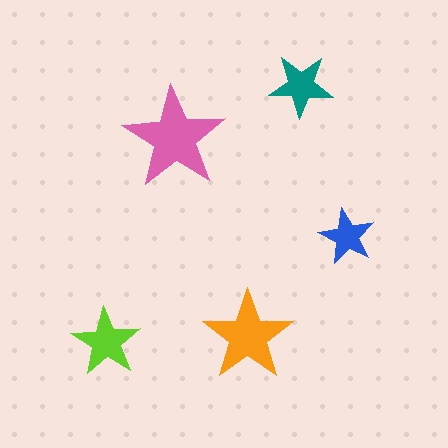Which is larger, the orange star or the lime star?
The orange one.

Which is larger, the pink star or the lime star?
The pink one.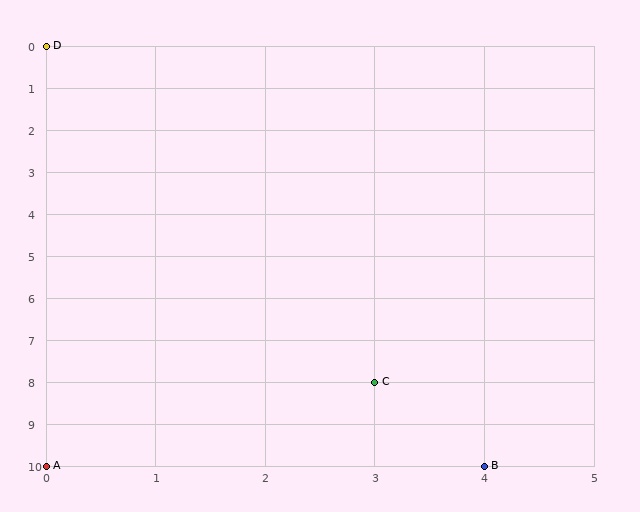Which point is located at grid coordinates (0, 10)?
Point A is at (0, 10).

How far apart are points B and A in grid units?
Points B and A are 4 columns apart.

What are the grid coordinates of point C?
Point C is at grid coordinates (3, 8).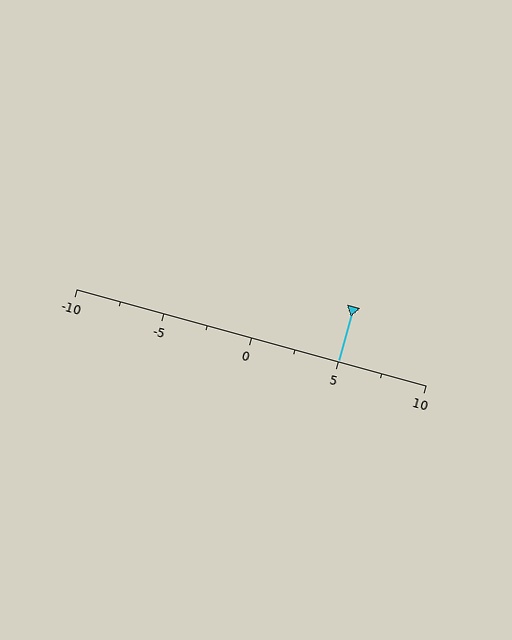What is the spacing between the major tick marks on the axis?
The major ticks are spaced 5 apart.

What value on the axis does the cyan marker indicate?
The marker indicates approximately 5.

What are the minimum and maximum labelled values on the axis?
The axis runs from -10 to 10.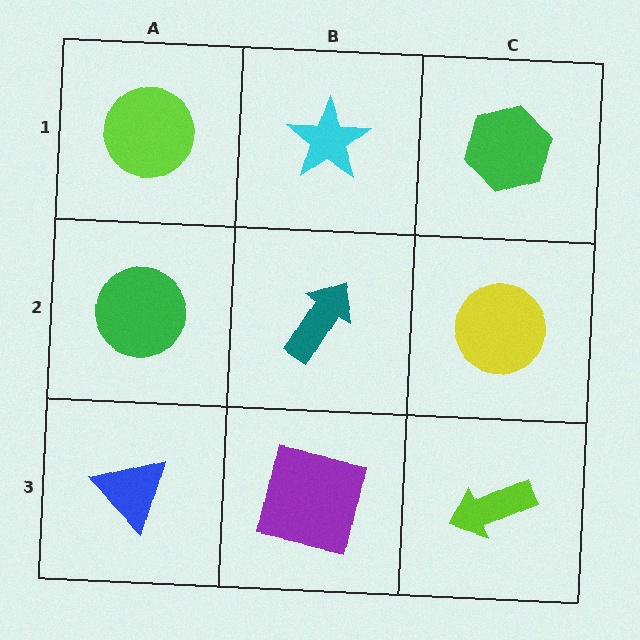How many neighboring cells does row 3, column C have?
2.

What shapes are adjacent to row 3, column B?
A teal arrow (row 2, column B), a blue triangle (row 3, column A), a lime arrow (row 3, column C).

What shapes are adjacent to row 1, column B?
A teal arrow (row 2, column B), a lime circle (row 1, column A), a green hexagon (row 1, column C).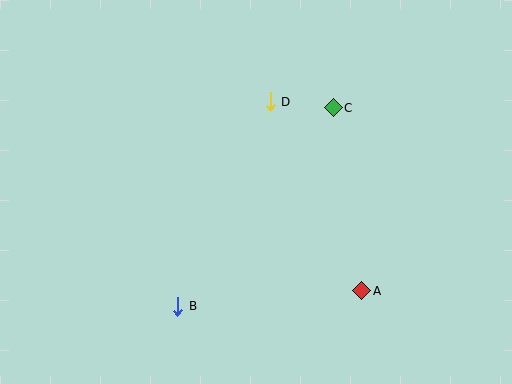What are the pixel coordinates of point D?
Point D is at (270, 102).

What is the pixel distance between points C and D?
The distance between C and D is 63 pixels.